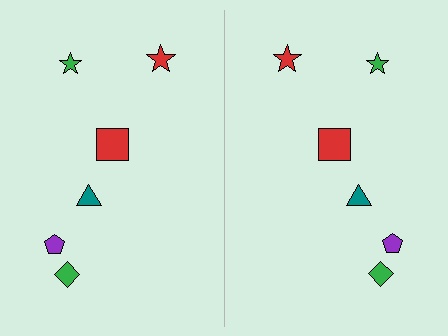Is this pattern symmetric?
Yes, this pattern has bilateral (reflection) symmetry.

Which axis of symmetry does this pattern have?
The pattern has a vertical axis of symmetry running through the center of the image.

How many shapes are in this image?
There are 12 shapes in this image.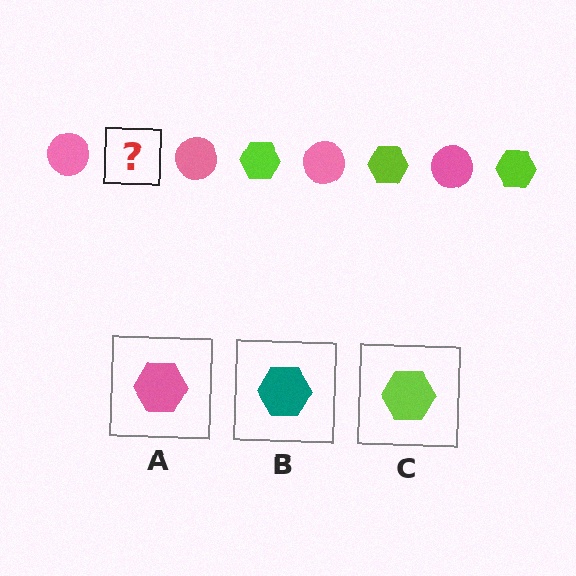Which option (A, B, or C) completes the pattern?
C.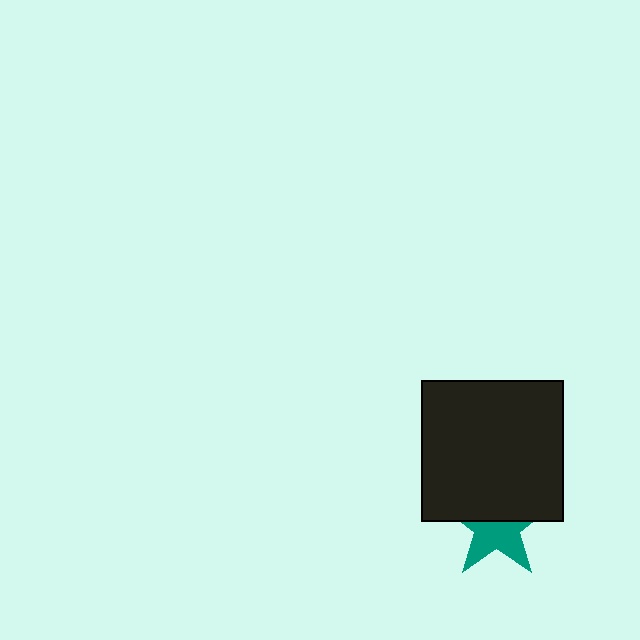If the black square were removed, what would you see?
You would see the complete teal star.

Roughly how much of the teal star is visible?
About half of it is visible (roughly 51%).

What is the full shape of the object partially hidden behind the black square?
The partially hidden object is a teal star.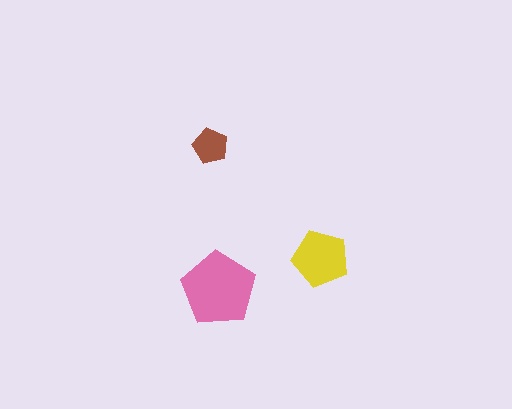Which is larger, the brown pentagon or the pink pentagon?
The pink one.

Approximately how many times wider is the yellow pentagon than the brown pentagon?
About 1.5 times wider.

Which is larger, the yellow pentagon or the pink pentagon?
The pink one.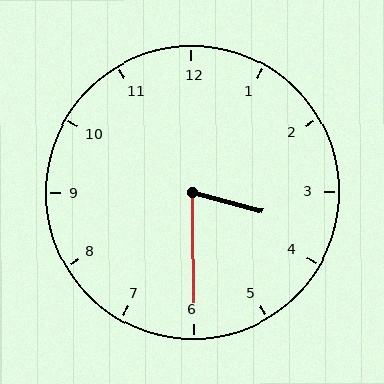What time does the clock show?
3:30.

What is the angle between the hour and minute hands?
Approximately 75 degrees.